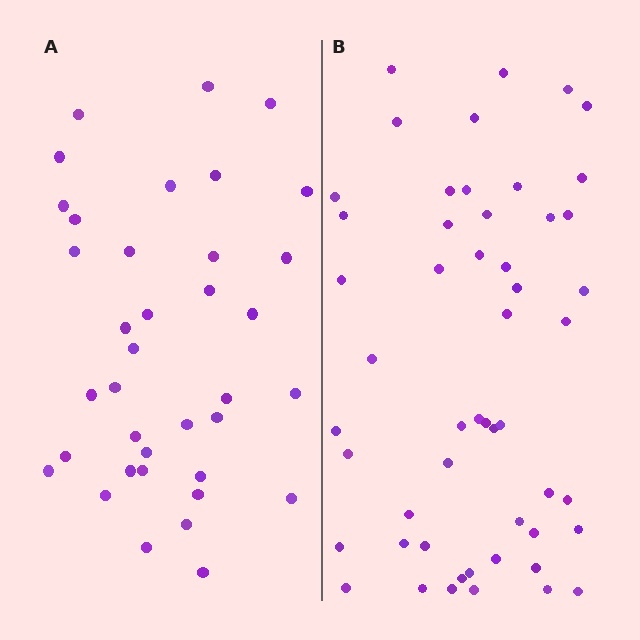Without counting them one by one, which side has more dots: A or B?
Region B (the right region) has more dots.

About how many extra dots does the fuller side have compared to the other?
Region B has approximately 15 more dots than region A.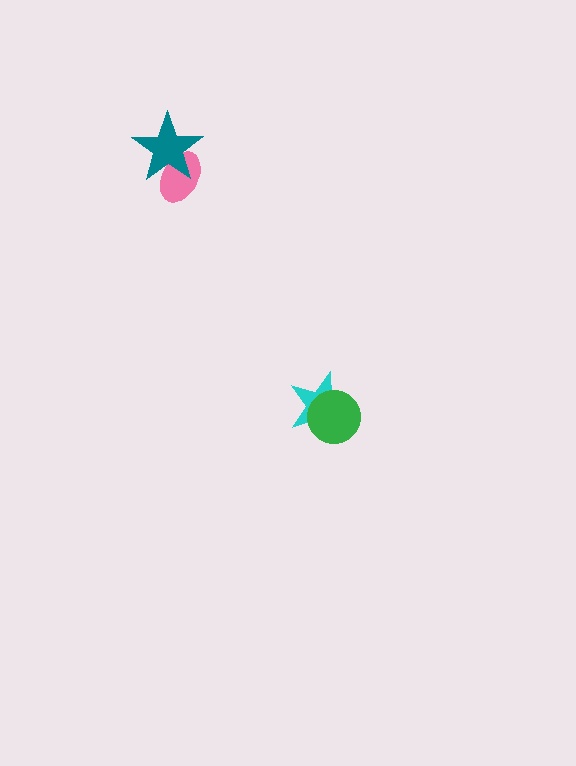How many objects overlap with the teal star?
1 object overlaps with the teal star.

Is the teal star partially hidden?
No, no other shape covers it.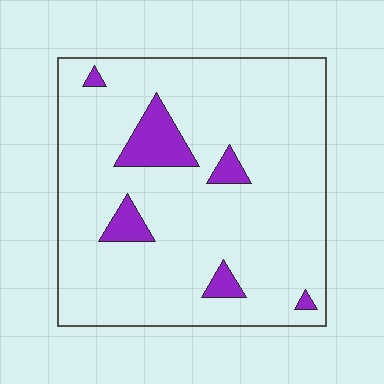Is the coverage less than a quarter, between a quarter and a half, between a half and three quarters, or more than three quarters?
Less than a quarter.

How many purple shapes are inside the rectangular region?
6.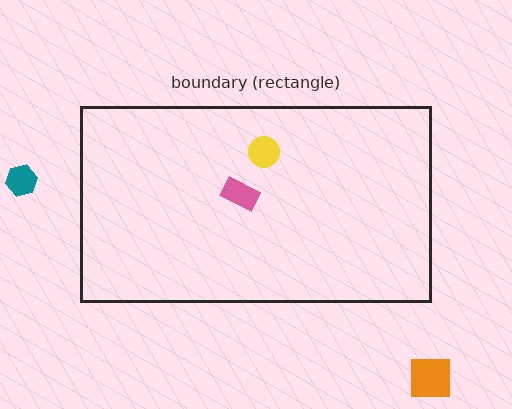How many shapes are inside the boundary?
2 inside, 2 outside.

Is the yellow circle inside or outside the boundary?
Inside.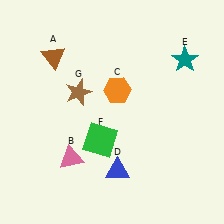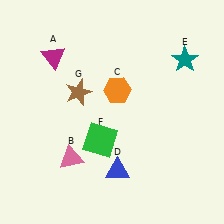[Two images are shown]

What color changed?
The triangle (A) changed from brown in Image 1 to magenta in Image 2.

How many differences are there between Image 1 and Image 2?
There is 1 difference between the two images.